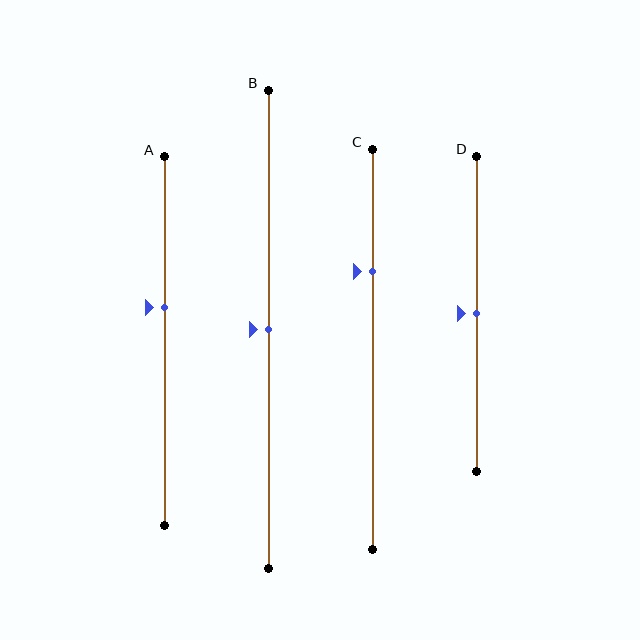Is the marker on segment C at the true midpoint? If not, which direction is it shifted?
No, the marker on segment C is shifted upward by about 19% of the segment length.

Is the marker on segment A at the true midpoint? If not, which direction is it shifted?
No, the marker on segment A is shifted upward by about 9% of the segment length.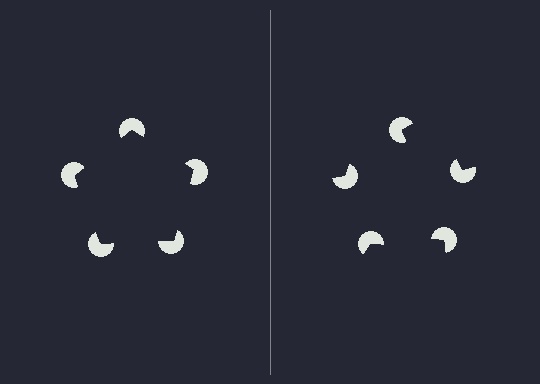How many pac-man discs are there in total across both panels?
10 — 5 on each side.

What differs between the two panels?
The pac-man discs are positioned identically on both sides; only the wedge orientations differ. On the left they align to a pentagon; on the right they are misaligned.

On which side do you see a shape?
An illusory pentagon appears on the left side. On the right side the wedge cuts are rotated, so no coherent shape forms.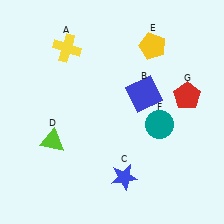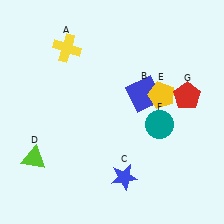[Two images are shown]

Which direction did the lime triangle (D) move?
The lime triangle (D) moved left.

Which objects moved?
The objects that moved are: the lime triangle (D), the yellow pentagon (E).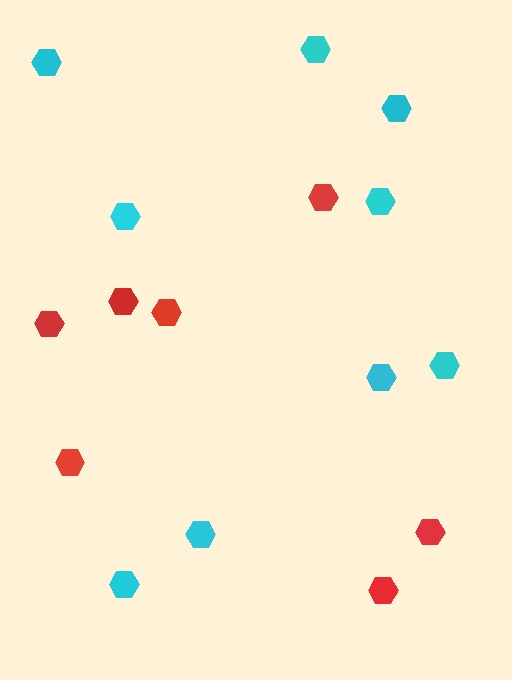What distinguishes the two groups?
There are 2 groups: one group of red hexagons (7) and one group of cyan hexagons (9).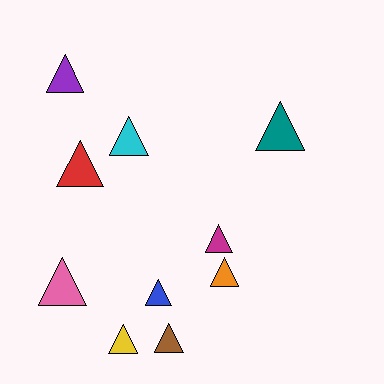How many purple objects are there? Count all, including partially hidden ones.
There is 1 purple object.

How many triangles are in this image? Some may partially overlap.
There are 10 triangles.